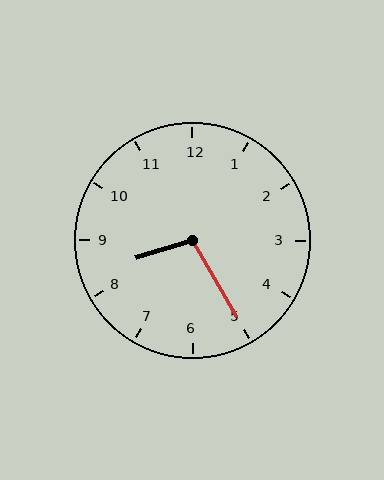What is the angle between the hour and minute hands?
Approximately 102 degrees.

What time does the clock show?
8:25.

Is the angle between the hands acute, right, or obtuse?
It is obtuse.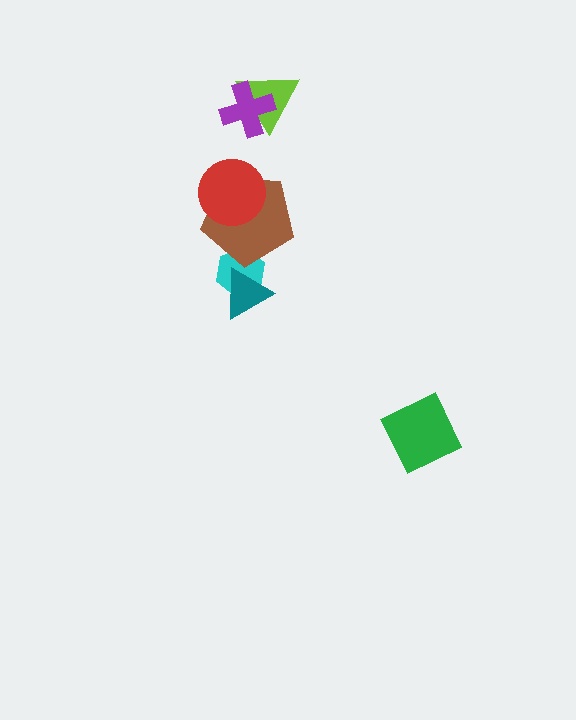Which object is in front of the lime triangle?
The purple cross is in front of the lime triangle.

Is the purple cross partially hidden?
No, no other shape covers it.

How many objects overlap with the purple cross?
1 object overlaps with the purple cross.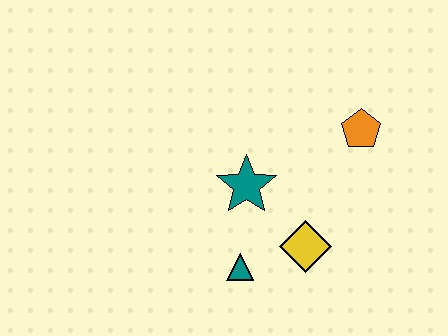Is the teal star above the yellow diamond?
Yes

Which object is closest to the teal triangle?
The yellow diamond is closest to the teal triangle.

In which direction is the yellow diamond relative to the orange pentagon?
The yellow diamond is below the orange pentagon.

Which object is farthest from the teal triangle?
The orange pentagon is farthest from the teal triangle.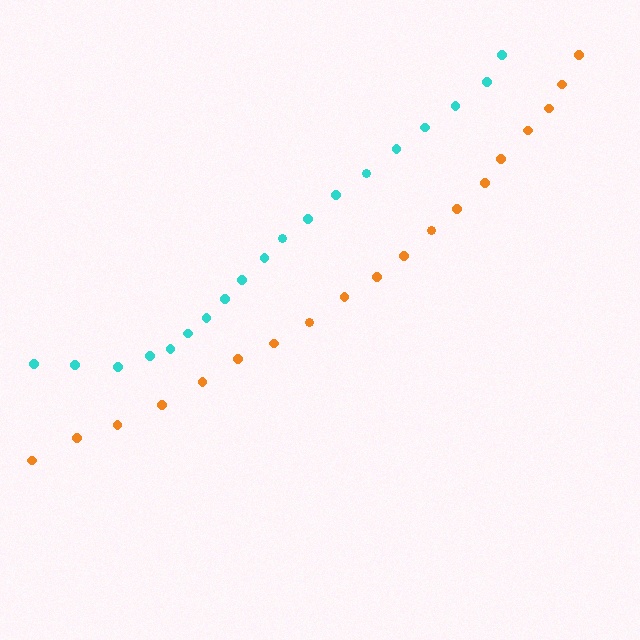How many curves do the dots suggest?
There are 2 distinct paths.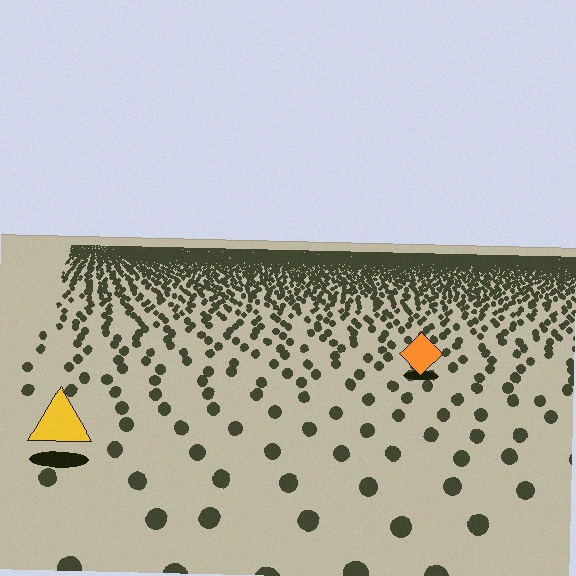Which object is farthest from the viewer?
The orange diamond is farthest from the viewer. It appears smaller and the ground texture around it is denser.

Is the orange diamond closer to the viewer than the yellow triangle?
No. The yellow triangle is closer — you can tell from the texture gradient: the ground texture is coarser near it.